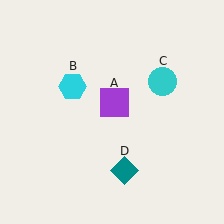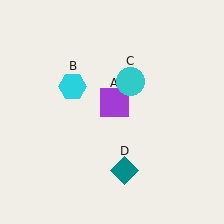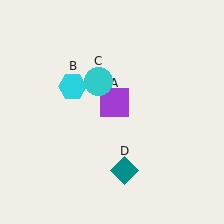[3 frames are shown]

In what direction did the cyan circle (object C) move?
The cyan circle (object C) moved left.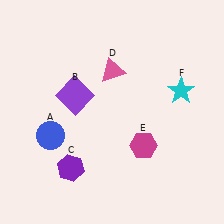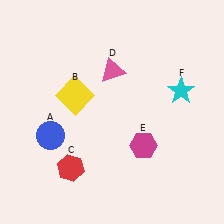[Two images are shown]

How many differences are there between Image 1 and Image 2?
There are 2 differences between the two images.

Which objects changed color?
B changed from purple to yellow. C changed from purple to red.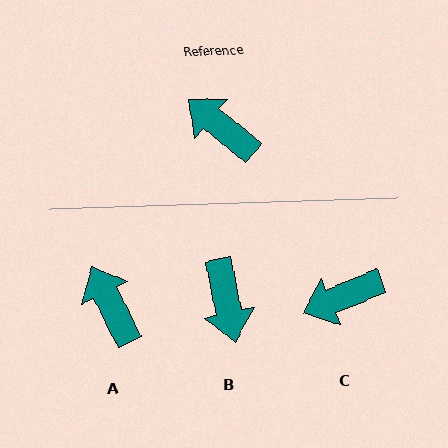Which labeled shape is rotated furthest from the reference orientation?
B, about 141 degrees away.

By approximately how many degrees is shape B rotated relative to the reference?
Approximately 141 degrees counter-clockwise.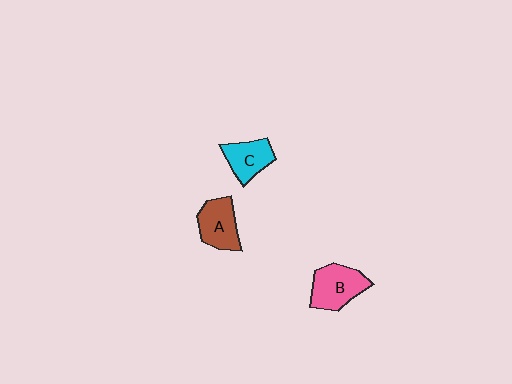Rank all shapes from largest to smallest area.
From largest to smallest: B (pink), A (brown), C (cyan).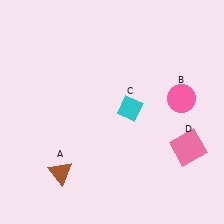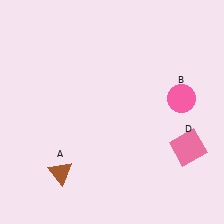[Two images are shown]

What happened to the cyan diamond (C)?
The cyan diamond (C) was removed in Image 2. It was in the top-right area of Image 1.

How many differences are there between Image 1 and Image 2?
There is 1 difference between the two images.